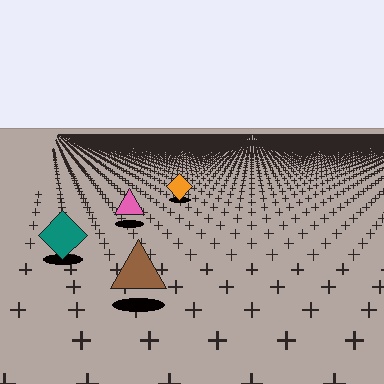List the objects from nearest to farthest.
From nearest to farthest: the brown triangle, the teal diamond, the pink triangle, the orange diamond.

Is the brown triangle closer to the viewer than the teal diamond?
Yes. The brown triangle is closer — you can tell from the texture gradient: the ground texture is coarser near it.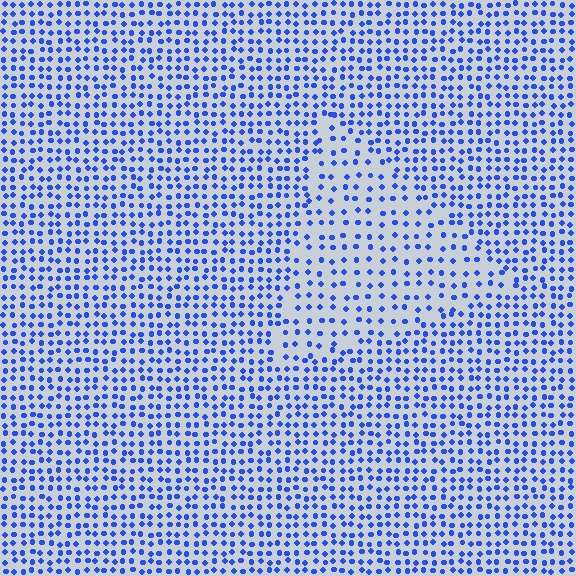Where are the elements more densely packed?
The elements are more densely packed outside the triangle boundary.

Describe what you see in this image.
The image contains small blue elements arranged at two different densities. A triangle-shaped region is visible where the elements are less densely packed than the surrounding area.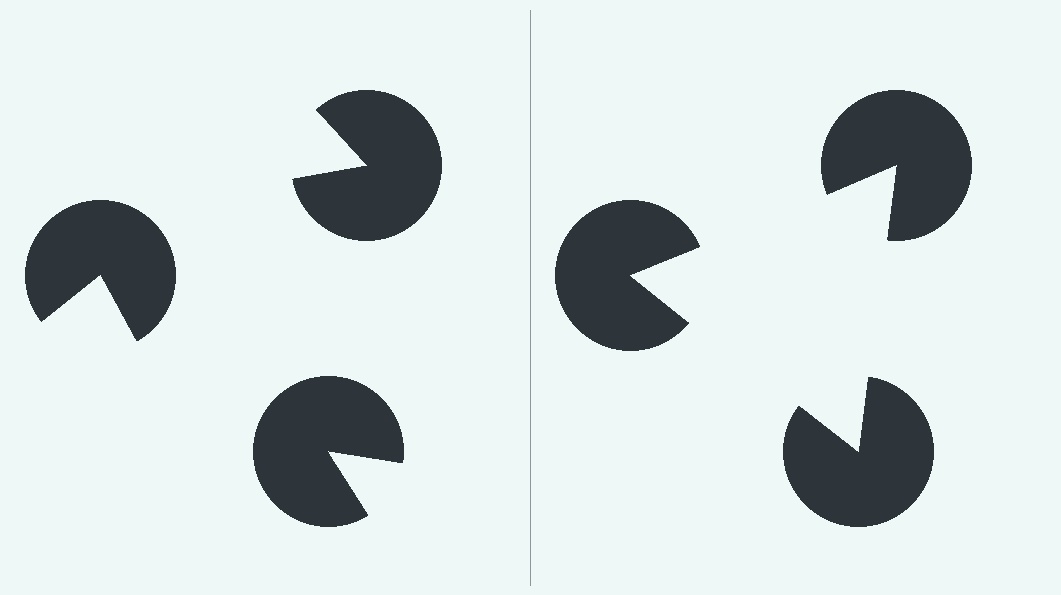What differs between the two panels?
The pac-man discs are positioned identically on both sides; only the wedge orientations differ. On the right they align to a triangle; on the left they are misaligned.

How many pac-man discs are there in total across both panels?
6 — 3 on each side.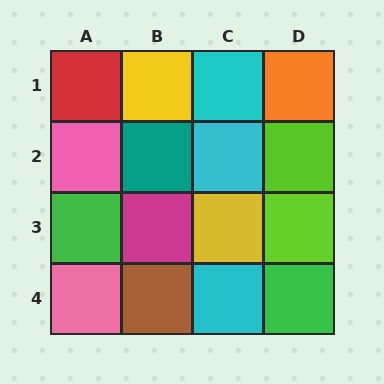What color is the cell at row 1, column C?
Cyan.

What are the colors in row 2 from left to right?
Pink, teal, cyan, lime.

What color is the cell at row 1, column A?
Red.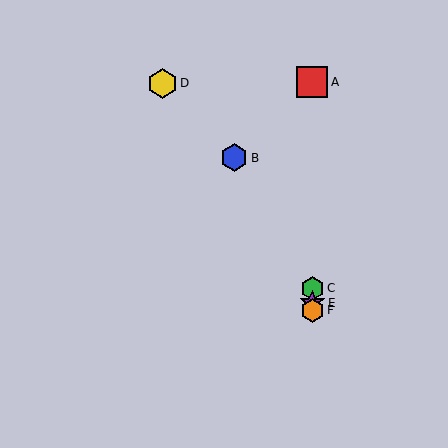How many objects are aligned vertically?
4 objects (A, C, E, F) are aligned vertically.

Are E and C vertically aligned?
Yes, both are at x≈312.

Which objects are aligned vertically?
Objects A, C, E, F are aligned vertically.